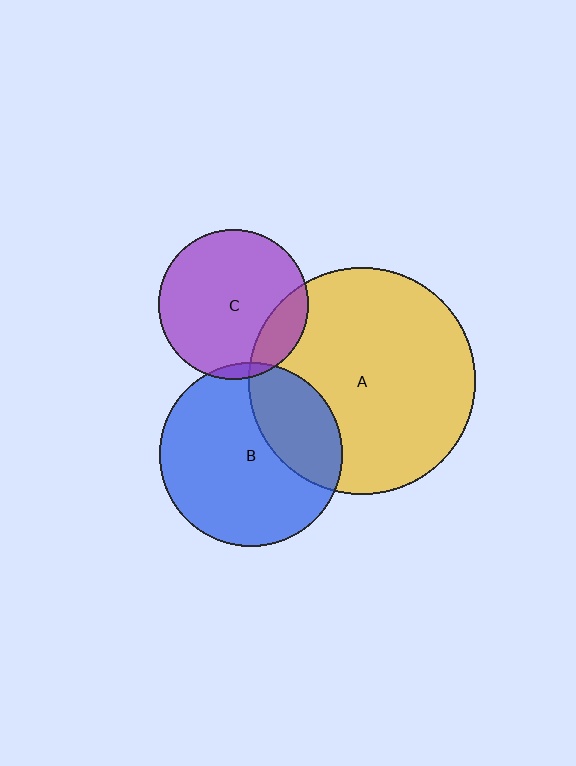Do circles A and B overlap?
Yes.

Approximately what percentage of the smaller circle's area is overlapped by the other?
Approximately 30%.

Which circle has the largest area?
Circle A (yellow).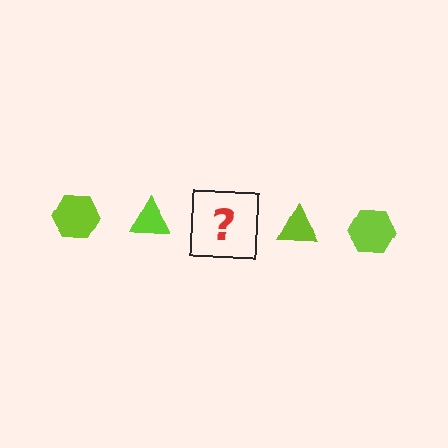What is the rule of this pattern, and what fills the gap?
The rule is that the pattern cycles through hexagon, triangle shapes in lime. The gap should be filled with a lime hexagon.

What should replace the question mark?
The question mark should be replaced with a lime hexagon.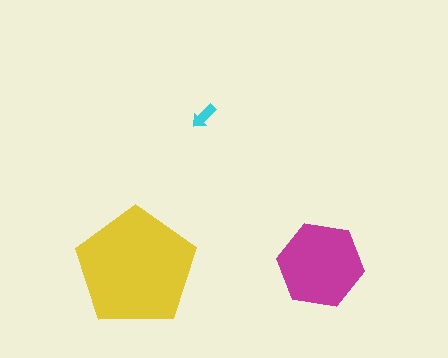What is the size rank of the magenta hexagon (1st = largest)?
2nd.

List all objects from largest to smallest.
The yellow pentagon, the magenta hexagon, the cyan arrow.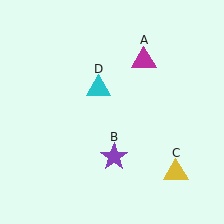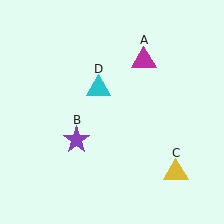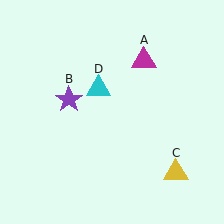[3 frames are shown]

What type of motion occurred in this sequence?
The purple star (object B) rotated clockwise around the center of the scene.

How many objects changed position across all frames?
1 object changed position: purple star (object B).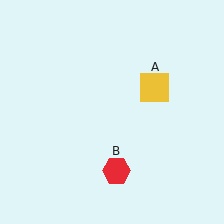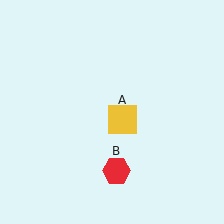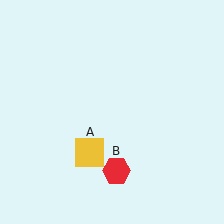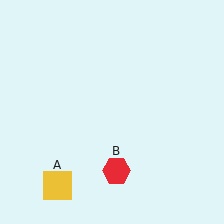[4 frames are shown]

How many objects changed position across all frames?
1 object changed position: yellow square (object A).